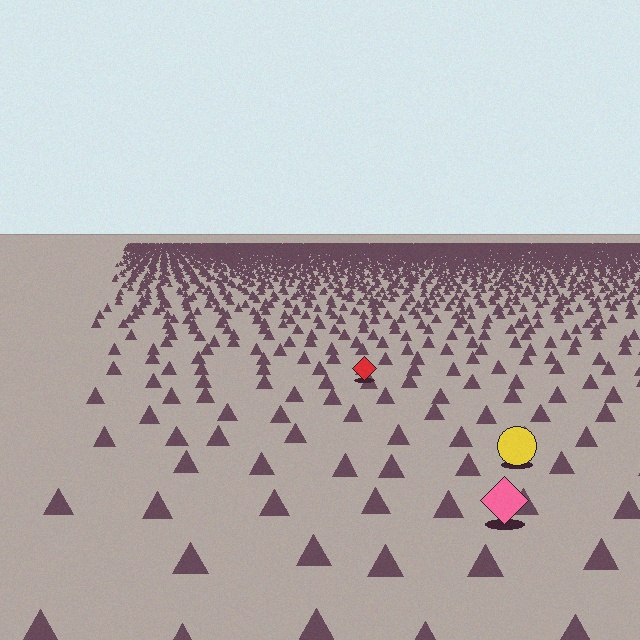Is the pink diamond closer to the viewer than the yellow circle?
Yes. The pink diamond is closer — you can tell from the texture gradient: the ground texture is coarser near it.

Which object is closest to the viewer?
The pink diamond is closest. The texture marks near it are larger and more spread out.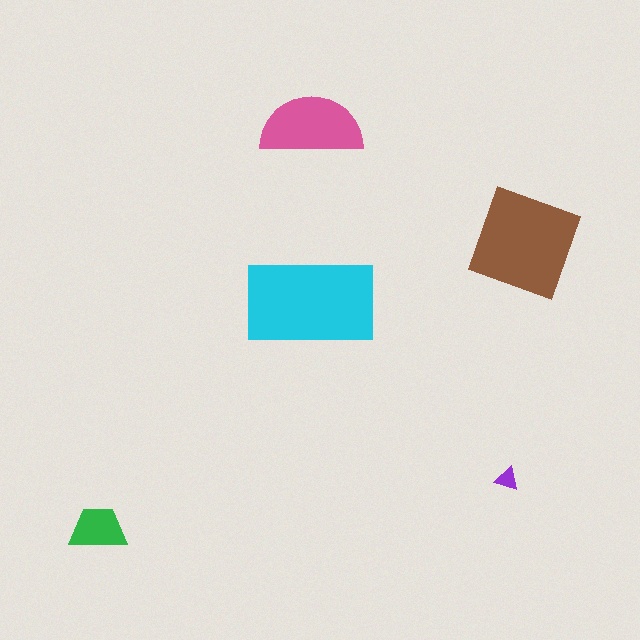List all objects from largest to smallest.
The cyan rectangle, the brown diamond, the pink semicircle, the green trapezoid, the purple triangle.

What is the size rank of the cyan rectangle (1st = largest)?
1st.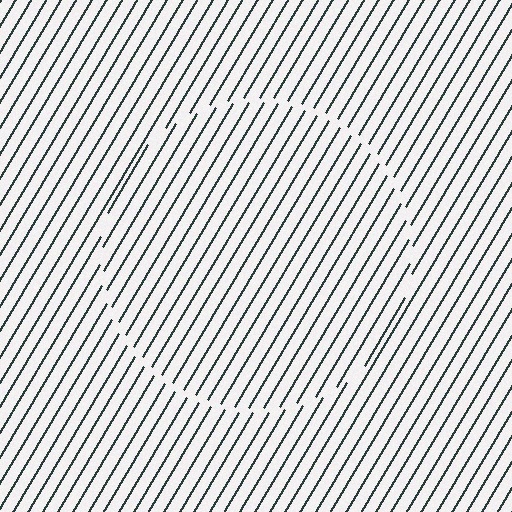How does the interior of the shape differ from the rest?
The interior of the shape contains the same grating, shifted by half a period — the contour is defined by the phase discontinuity where line-ends from the inner and outer gratings abut.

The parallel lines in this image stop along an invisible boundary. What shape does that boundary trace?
An illusory circle. The interior of the shape contains the same grating, shifted by half a period — the contour is defined by the phase discontinuity where line-ends from the inner and outer gratings abut.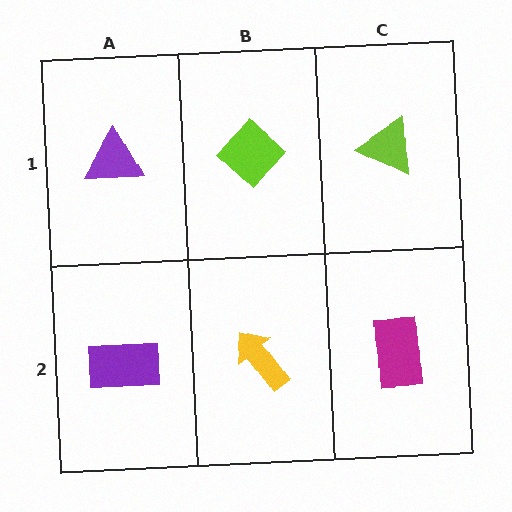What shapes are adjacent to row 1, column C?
A magenta rectangle (row 2, column C), a lime diamond (row 1, column B).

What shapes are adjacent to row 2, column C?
A lime triangle (row 1, column C), a yellow arrow (row 2, column B).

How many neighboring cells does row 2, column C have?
2.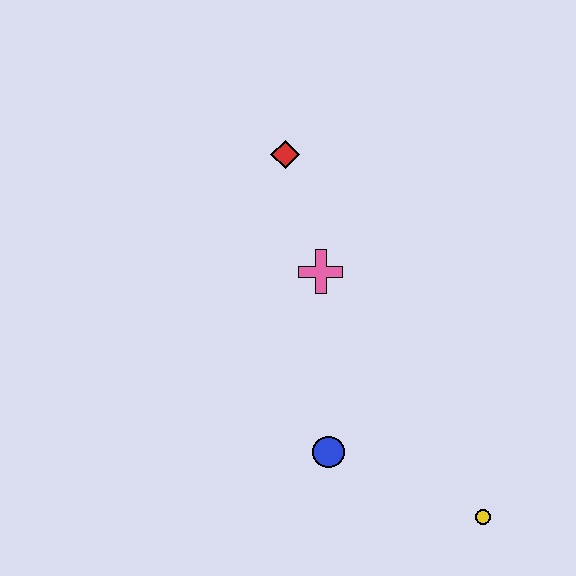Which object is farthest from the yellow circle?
The red diamond is farthest from the yellow circle.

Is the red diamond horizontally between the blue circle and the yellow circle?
No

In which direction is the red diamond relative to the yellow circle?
The red diamond is above the yellow circle.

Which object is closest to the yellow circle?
The blue circle is closest to the yellow circle.